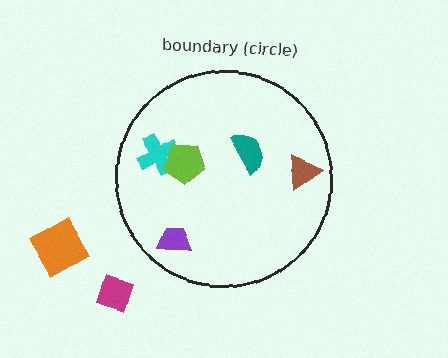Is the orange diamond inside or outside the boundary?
Outside.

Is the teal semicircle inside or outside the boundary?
Inside.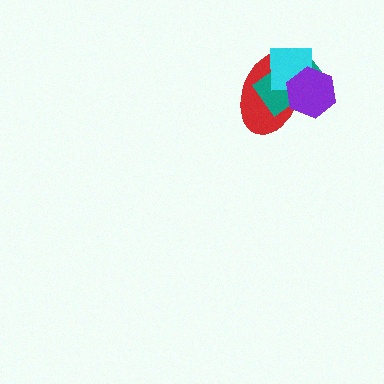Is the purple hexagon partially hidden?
No, no other shape covers it.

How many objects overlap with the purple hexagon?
3 objects overlap with the purple hexagon.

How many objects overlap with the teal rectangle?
3 objects overlap with the teal rectangle.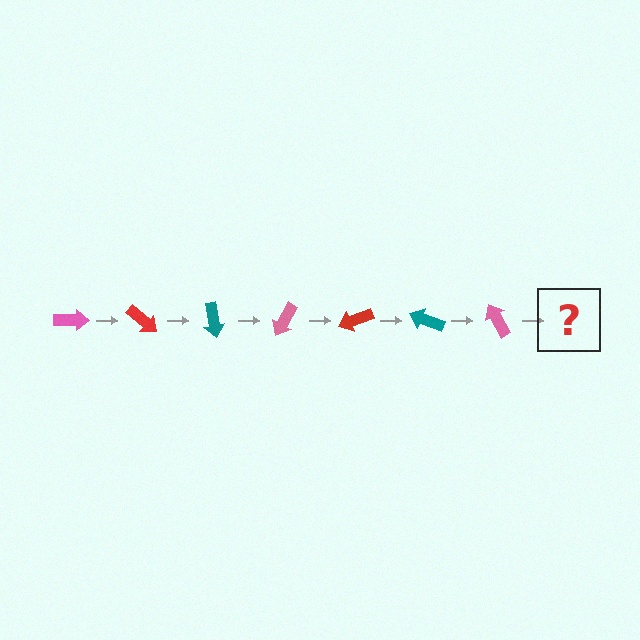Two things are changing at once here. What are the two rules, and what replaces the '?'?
The two rules are that it rotates 40 degrees each step and the color cycles through pink, red, and teal. The '?' should be a red arrow, rotated 280 degrees from the start.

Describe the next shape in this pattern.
It should be a red arrow, rotated 280 degrees from the start.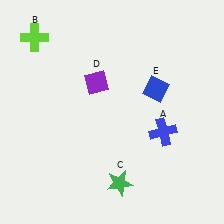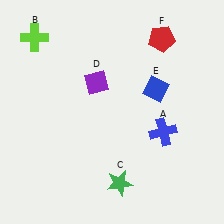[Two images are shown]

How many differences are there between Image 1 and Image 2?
There is 1 difference between the two images.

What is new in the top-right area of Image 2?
A red pentagon (F) was added in the top-right area of Image 2.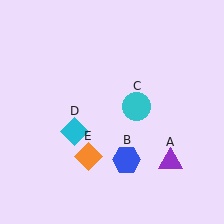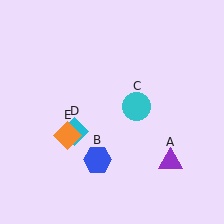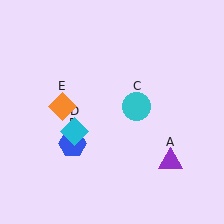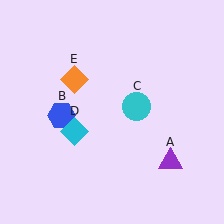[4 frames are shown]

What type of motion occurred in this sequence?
The blue hexagon (object B), orange diamond (object E) rotated clockwise around the center of the scene.